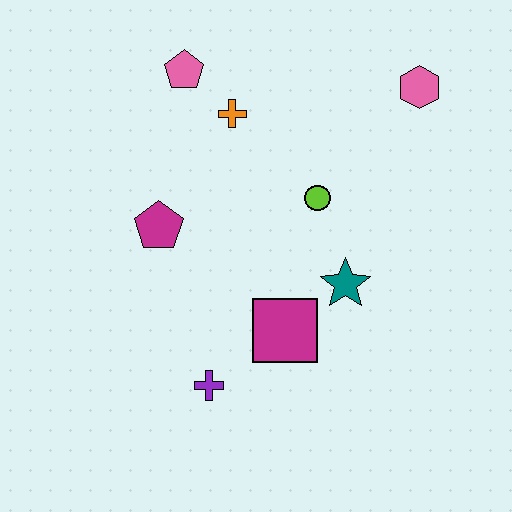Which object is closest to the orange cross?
The pink pentagon is closest to the orange cross.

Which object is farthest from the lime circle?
The purple cross is farthest from the lime circle.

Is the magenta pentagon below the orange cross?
Yes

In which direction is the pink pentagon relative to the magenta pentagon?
The pink pentagon is above the magenta pentagon.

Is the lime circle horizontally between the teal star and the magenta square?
Yes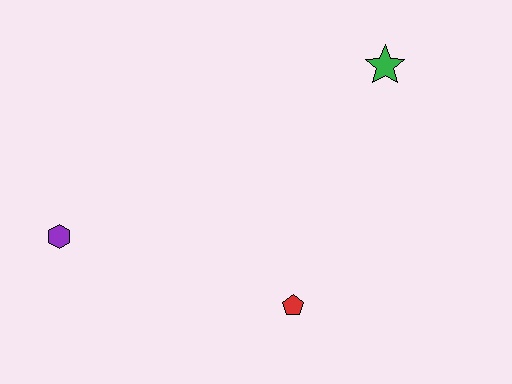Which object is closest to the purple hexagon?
The red pentagon is closest to the purple hexagon.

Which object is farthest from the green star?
The purple hexagon is farthest from the green star.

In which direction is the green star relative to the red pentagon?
The green star is above the red pentagon.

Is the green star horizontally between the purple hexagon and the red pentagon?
No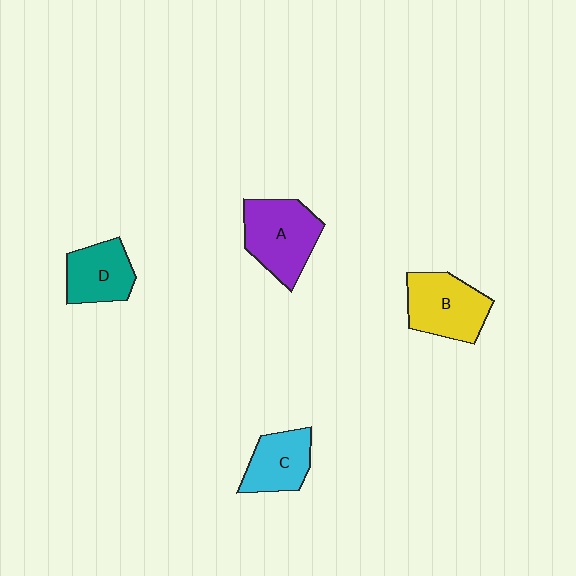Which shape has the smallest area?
Shape C (cyan).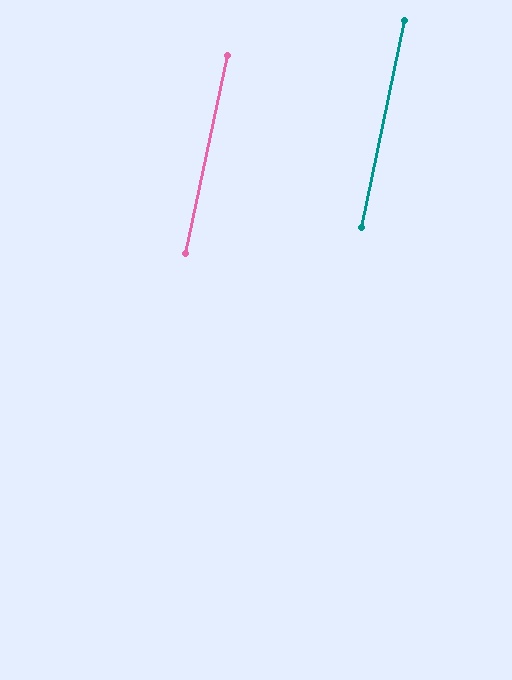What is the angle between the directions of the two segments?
Approximately 0 degrees.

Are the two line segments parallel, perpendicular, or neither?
Parallel — their directions differ by only 0.1°.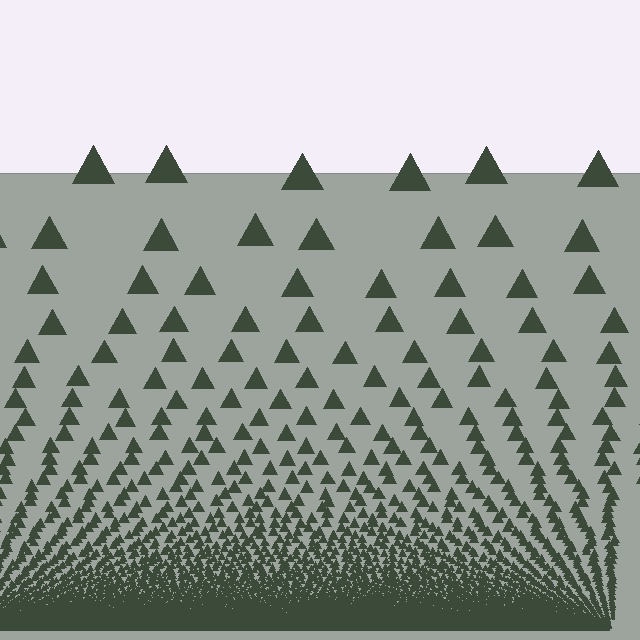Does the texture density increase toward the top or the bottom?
Density increases toward the bottom.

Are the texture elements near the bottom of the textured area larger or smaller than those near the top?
Smaller. The gradient is inverted — elements near the bottom are smaller and denser.